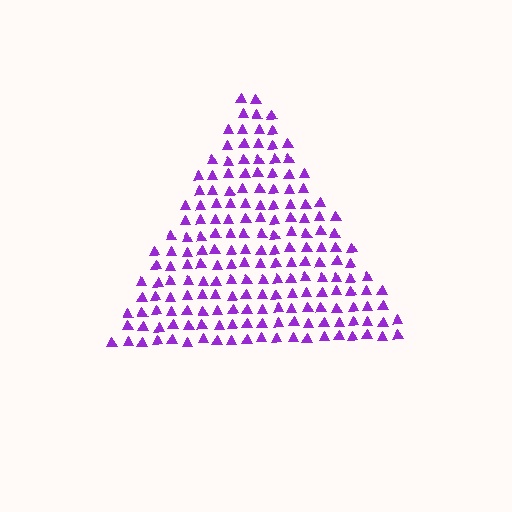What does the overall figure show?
The overall figure shows a triangle.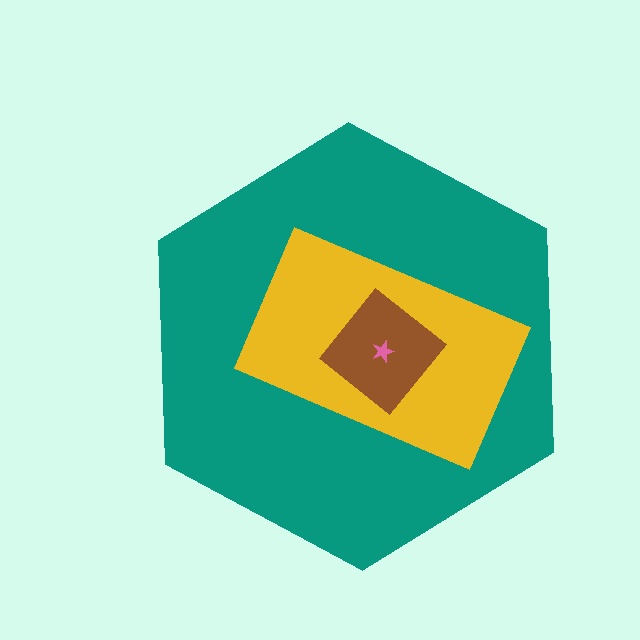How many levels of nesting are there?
4.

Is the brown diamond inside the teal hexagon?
Yes.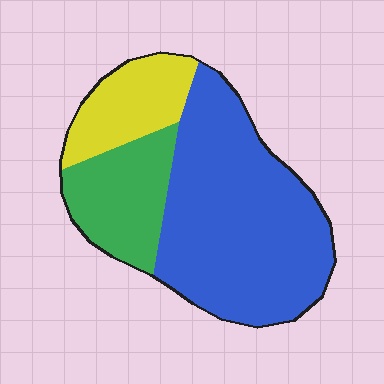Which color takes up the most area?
Blue, at roughly 60%.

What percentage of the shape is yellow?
Yellow covers 18% of the shape.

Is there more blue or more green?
Blue.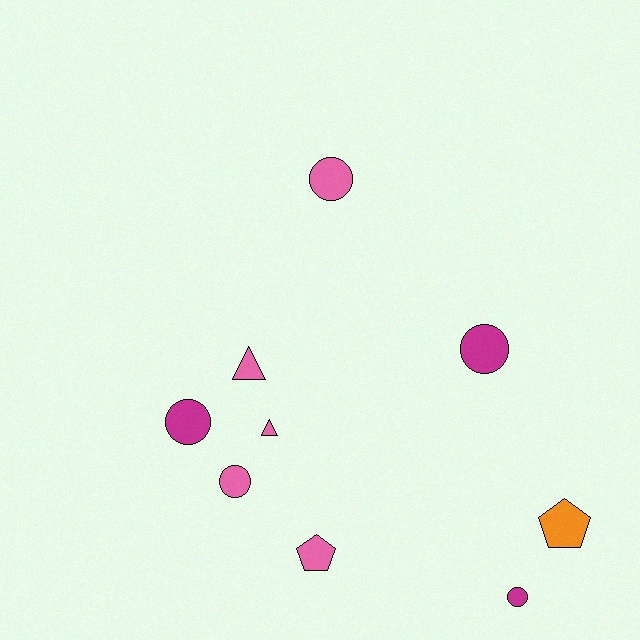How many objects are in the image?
There are 9 objects.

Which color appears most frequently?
Pink, with 5 objects.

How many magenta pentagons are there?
There are no magenta pentagons.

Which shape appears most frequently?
Circle, with 5 objects.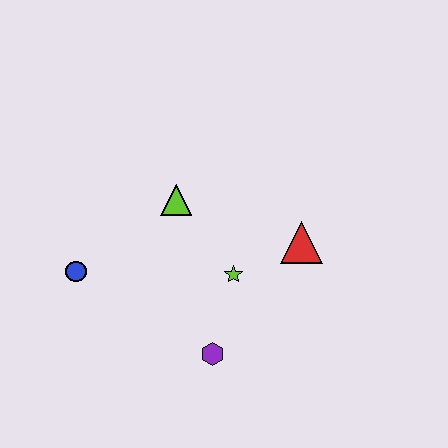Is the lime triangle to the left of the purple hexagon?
Yes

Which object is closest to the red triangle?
The lime star is closest to the red triangle.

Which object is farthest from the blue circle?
The red triangle is farthest from the blue circle.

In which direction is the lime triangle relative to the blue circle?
The lime triangle is to the right of the blue circle.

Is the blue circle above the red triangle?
No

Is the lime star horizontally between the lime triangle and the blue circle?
No